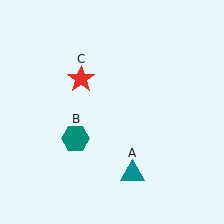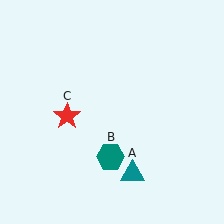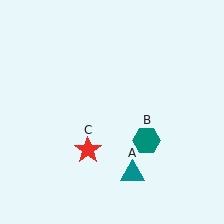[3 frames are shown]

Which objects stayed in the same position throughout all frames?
Teal triangle (object A) remained stationary.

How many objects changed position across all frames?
2 objects changed position: teal hexagon (object B), red star (object C).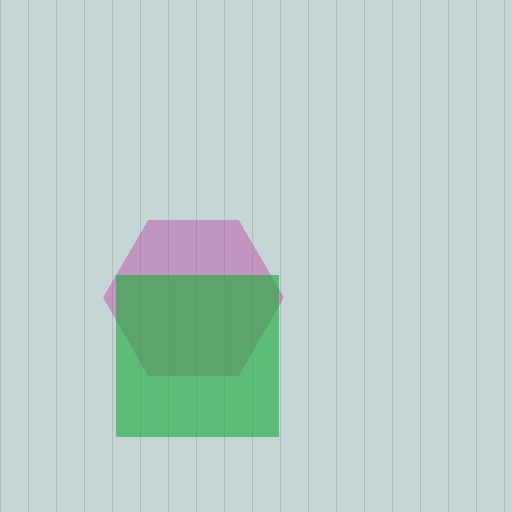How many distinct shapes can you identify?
There are 2 distinct shapes: a magenta hexagon, a green square.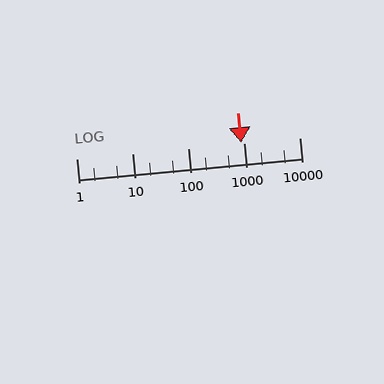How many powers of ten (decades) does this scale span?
The scale spans 4 decades, from 1 to 10000.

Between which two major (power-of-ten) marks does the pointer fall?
The pointer is between 100 and 1000.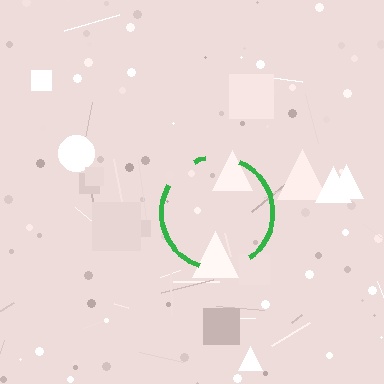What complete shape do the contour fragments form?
The contour fragments form a circle.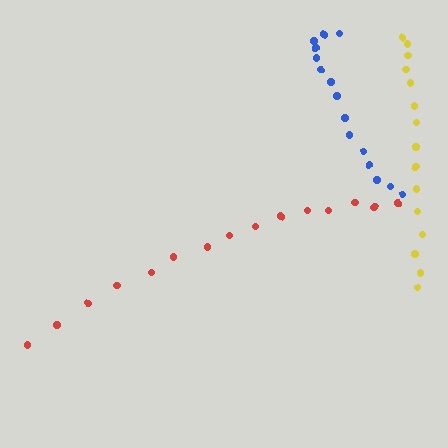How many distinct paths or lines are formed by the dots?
There are 3 distinct paths.